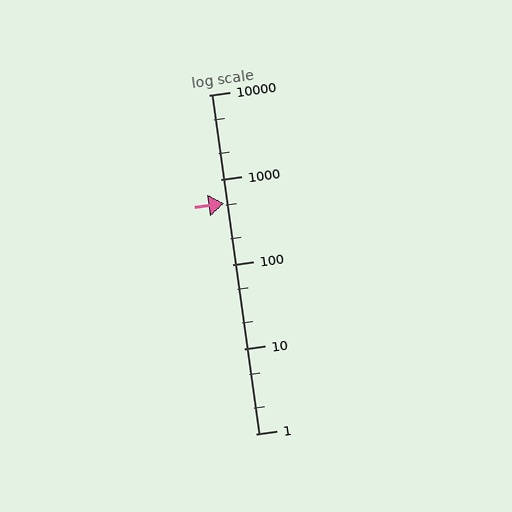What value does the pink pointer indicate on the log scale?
The pointer indicates approximately 530.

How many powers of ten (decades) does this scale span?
The scale spans 4 decades, from 1 to 10000.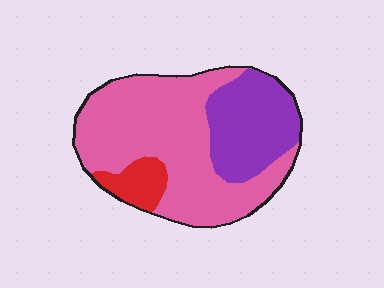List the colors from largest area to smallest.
From largest to smallest: pink, purple, red.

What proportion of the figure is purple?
Purple covers roughly 30% of the figure.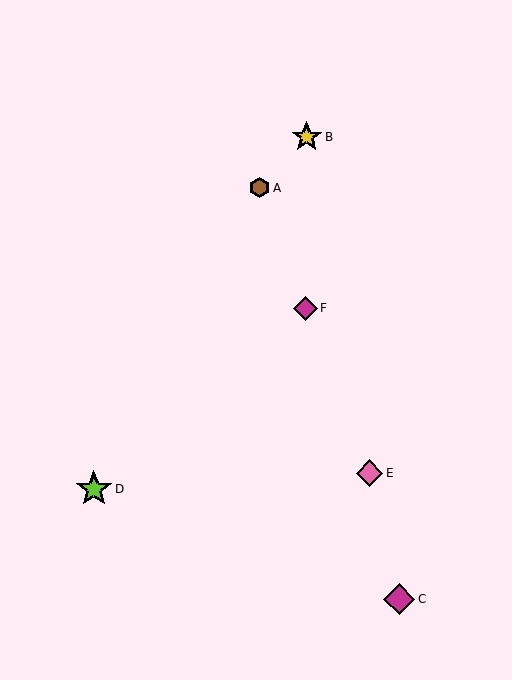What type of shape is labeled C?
Shape C is a magenta diamond.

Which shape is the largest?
The lime star (labeled D) is the largest.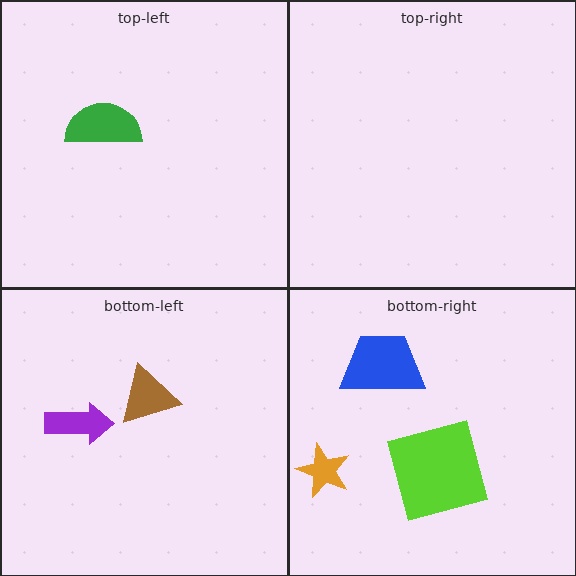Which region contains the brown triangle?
The bottom-left region.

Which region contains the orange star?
The bottom-right region.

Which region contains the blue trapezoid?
The bottom-right region.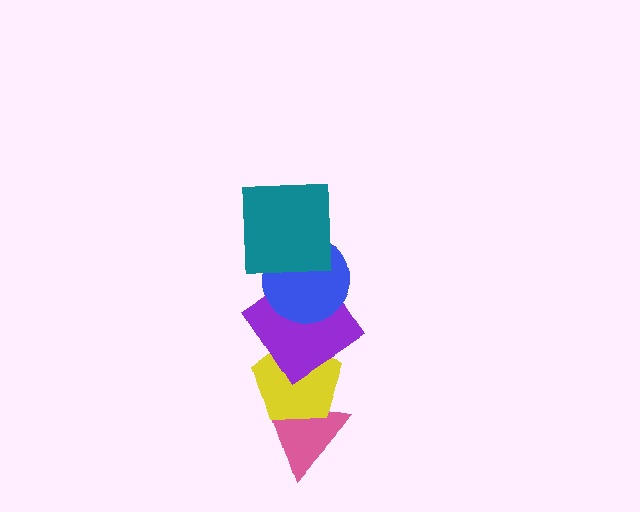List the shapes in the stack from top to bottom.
From top to bottom: the teal square, the blue circle, the purple diamond, the yellow pentagon, the pink triangle.